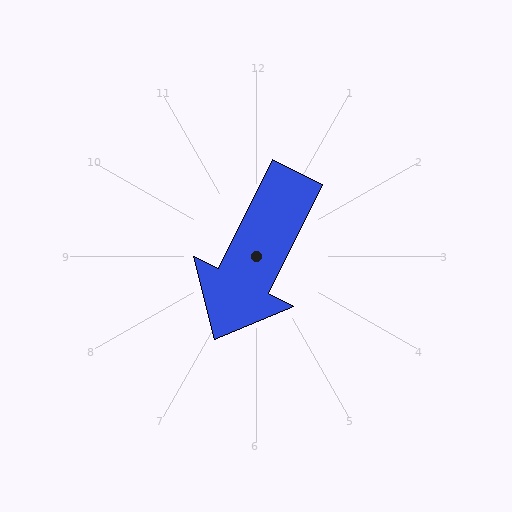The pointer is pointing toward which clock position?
Roughly 7 o'clock.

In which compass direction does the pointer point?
Southwest.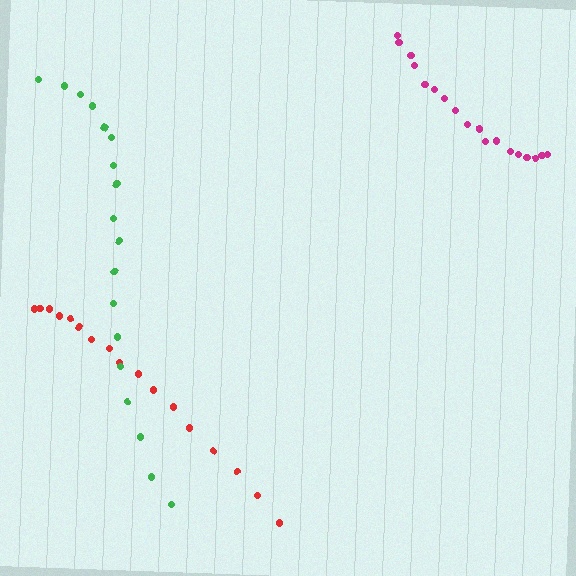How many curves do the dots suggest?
There are 3 distinct paths.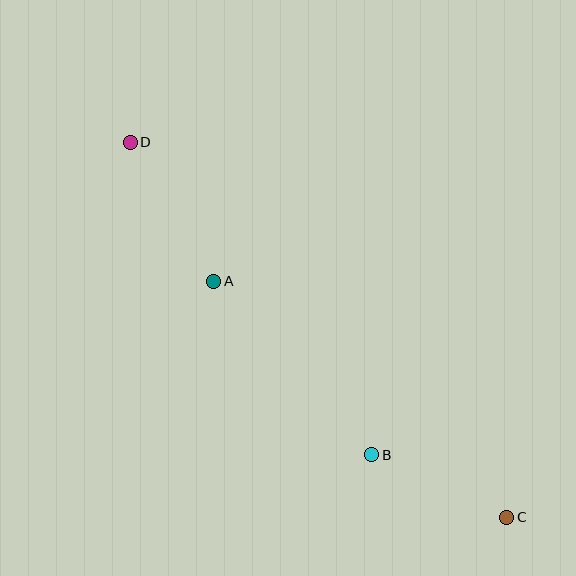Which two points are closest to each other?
Points B and C are closest to each other.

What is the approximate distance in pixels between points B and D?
The distance between B and D is approximately 395 pixels.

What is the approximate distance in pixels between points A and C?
The distance between A and C is approximately 376 pixels.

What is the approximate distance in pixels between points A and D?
The distance between A and D is approximately 162 pixels.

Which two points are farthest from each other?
Points C and D are farthest from each other.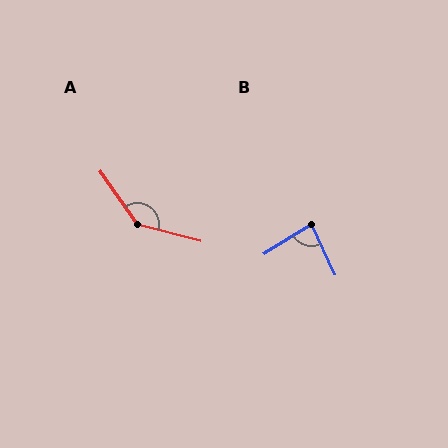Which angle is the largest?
A, at approximately 139 degrees.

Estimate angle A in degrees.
Approximately 139 degrees.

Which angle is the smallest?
B, at approximately 83 degrees.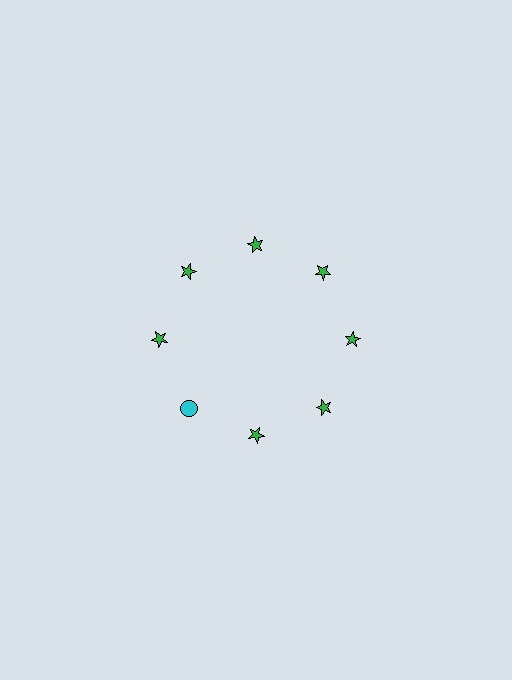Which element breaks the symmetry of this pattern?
The cyan circle at roughly the 8 o'clock position breaks the symmetry. All other shapes are green stars.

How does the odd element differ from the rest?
It differs in both color (cyan instead of green) and shape (circle instead of star).